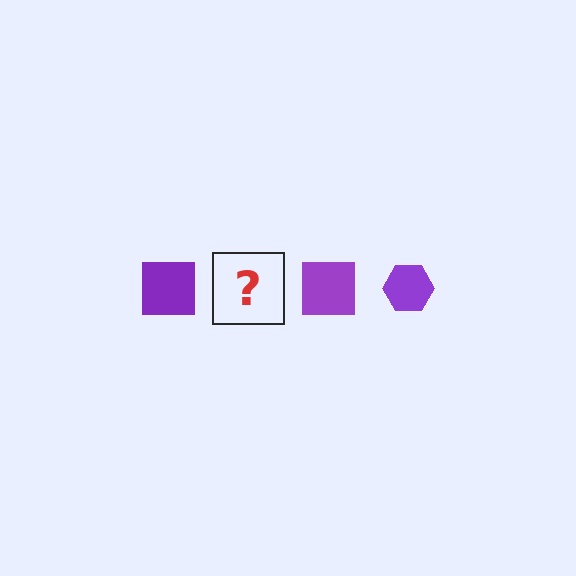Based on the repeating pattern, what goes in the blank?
The blank should be a purple hexagon.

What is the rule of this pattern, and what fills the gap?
The rule is that the pattern cycles through square, hexagon shapes in purple. The gap should be filled with a purple hexagon.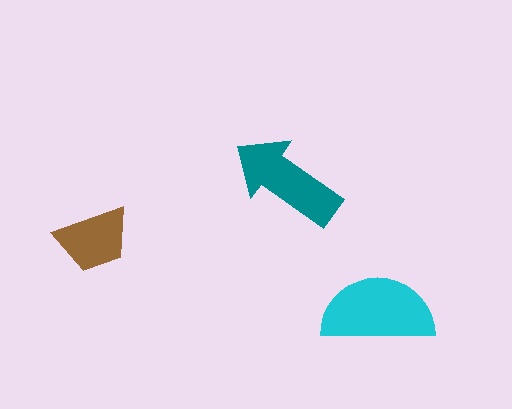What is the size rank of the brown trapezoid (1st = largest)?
3rd.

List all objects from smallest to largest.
The brown trapezoid, the teal arrow, the cyan semicircle.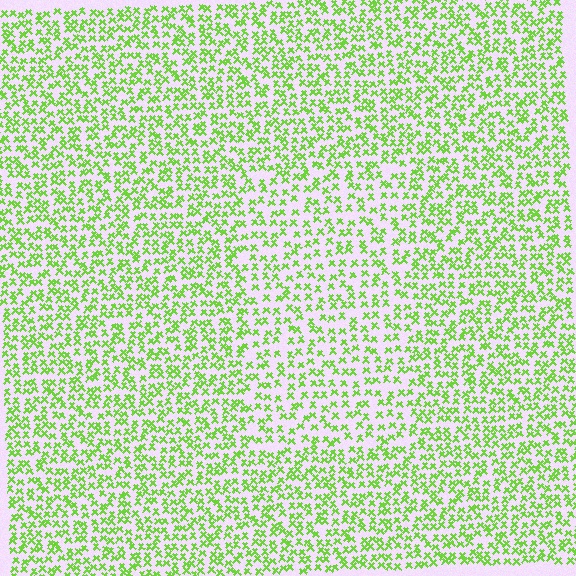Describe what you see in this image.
The image contains small lime elements arranged at two different densities. A rectangle-shaped region is visible where the elements are less densely packed than the surrounding area.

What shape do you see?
I see a rectangle.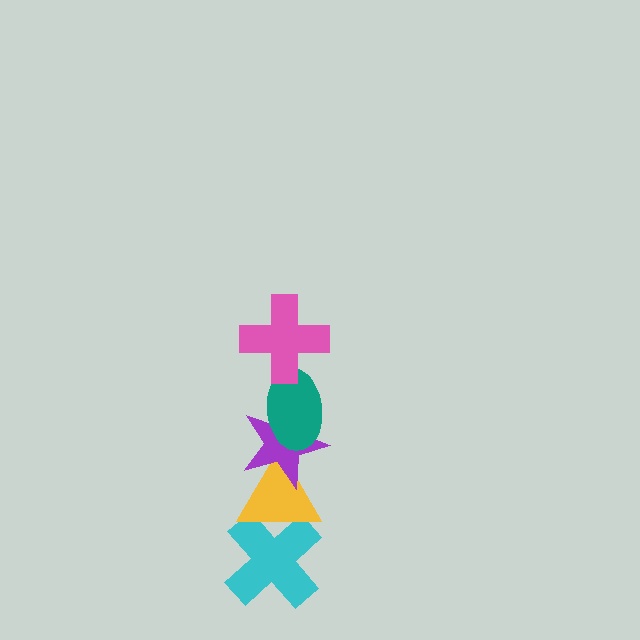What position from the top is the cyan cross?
The cyan cross is 5th from the top.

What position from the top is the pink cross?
The pink cross is 1st from the top.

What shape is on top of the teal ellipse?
The pink cross is on top of the teal ellipse.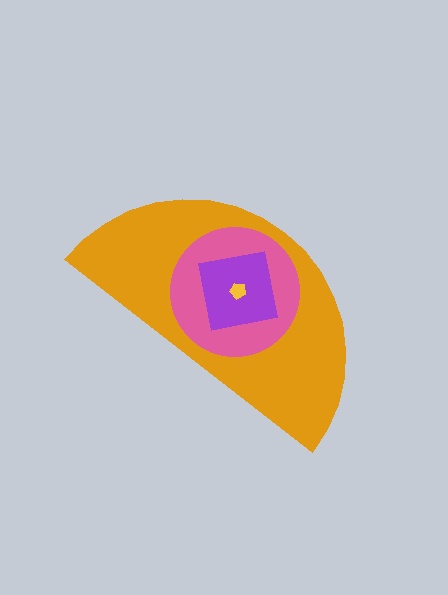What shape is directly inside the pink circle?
The purple square.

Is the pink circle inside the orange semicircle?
Yes.